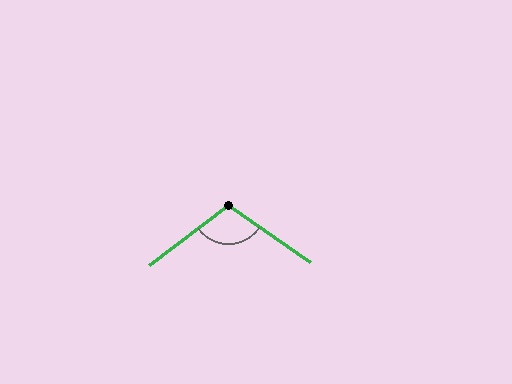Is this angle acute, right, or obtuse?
It is obtuse.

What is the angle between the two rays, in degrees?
Approximately 108 degrees.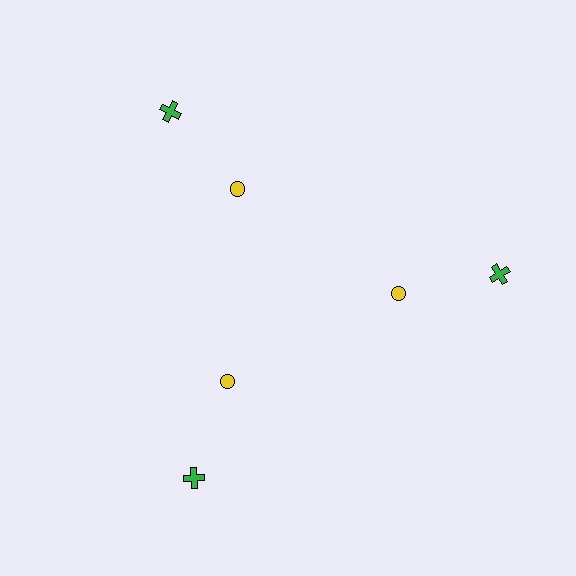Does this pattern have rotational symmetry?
Yes, this pattern has 3-fold rotational symmetry. It looks the same after rotating 120 degrees around the center.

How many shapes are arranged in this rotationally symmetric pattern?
There are 6 shapes, arranged in 3 groups of 2.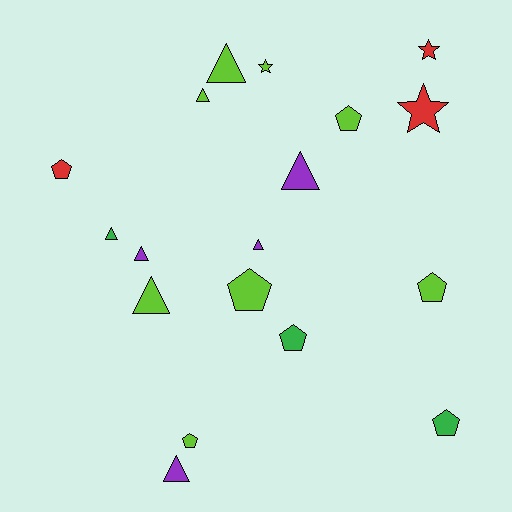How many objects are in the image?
There are 18 objects.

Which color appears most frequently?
Lime, with 8 objects.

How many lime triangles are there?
There are 3 lime triangles.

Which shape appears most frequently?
Triangle, with 8 objects.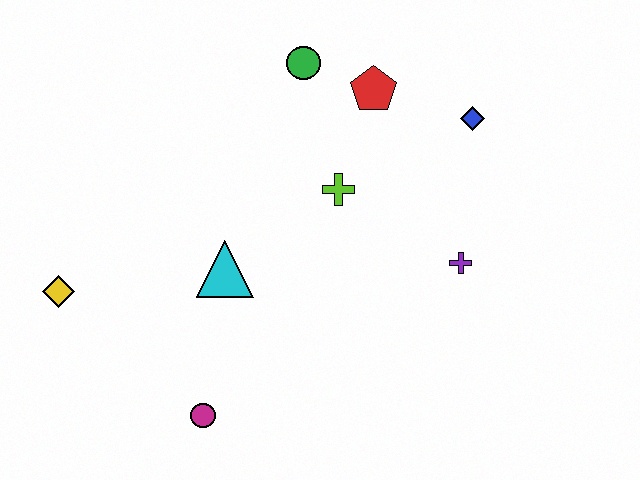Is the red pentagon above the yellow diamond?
Yes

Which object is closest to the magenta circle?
The cyan triangle is closest to the magenta circle.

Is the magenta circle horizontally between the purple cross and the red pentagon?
No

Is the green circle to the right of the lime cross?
No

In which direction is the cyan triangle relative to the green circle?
The cyan triangle is below the green circle.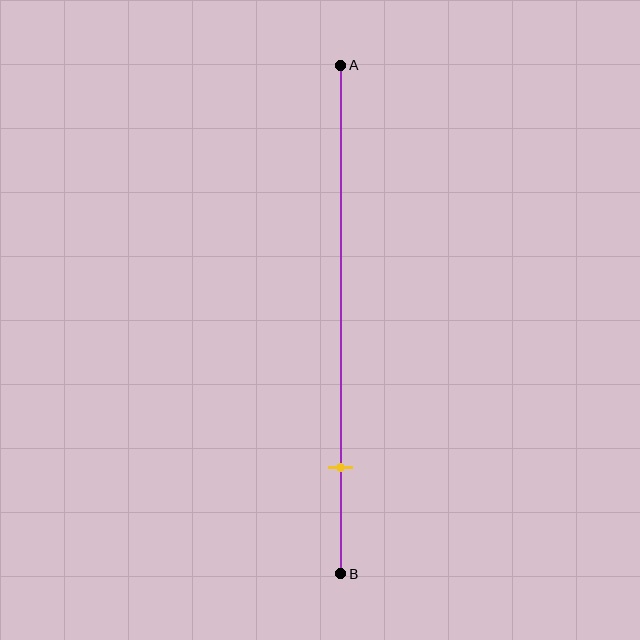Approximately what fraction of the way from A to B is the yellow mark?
The yellow mark is approximately 80% of the way from A to B.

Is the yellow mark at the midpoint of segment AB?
No, the mark is at about 80% from A, not at the 50% midpoint.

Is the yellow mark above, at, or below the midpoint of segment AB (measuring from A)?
The yellow mark is below the midpoint of segment AB.